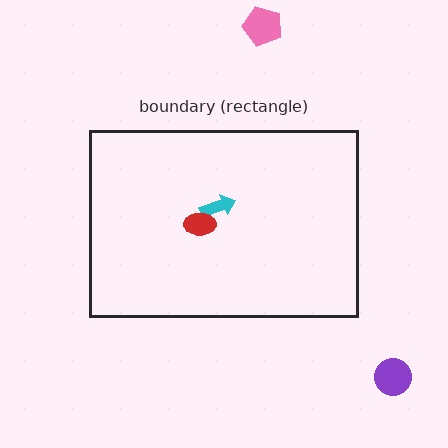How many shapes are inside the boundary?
2 inside, 2 outside.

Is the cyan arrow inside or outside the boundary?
Inside.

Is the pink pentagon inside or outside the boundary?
Outside.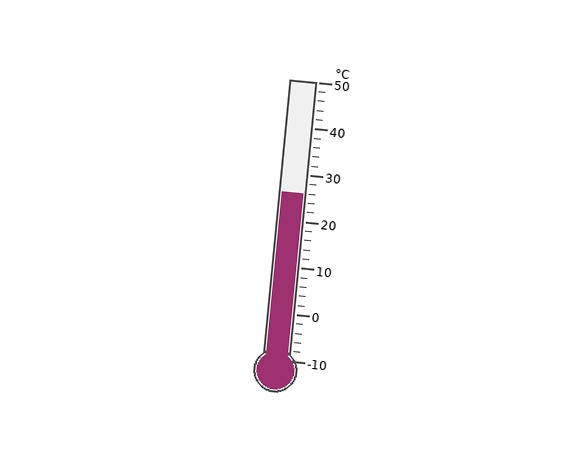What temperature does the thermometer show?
The thermometer shows approximately 26°C.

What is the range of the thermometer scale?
The thermometer scale ranges from -10°C to 50°C.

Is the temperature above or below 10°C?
The temperature is above 10°C.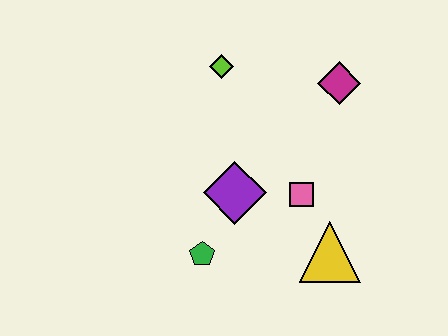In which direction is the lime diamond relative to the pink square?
The lime diamond is above the pink square.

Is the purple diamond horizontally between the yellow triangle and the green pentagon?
Yes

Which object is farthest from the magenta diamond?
The green pentagon is farthest from the magenta diamond.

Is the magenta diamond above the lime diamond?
No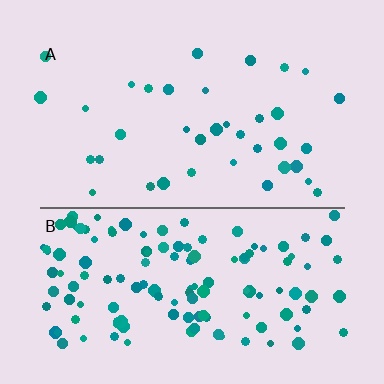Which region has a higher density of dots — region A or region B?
B (the bottom).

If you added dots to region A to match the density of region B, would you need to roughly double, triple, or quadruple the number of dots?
Approximately triple.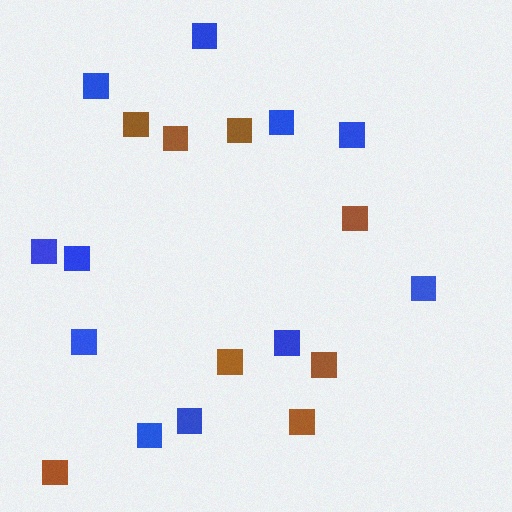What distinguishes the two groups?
There are 2 groups: one group of brown squares (8) and one group of blue squares (11).